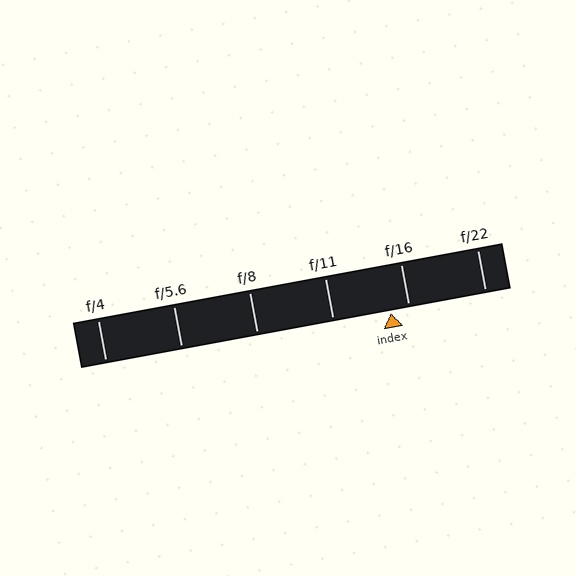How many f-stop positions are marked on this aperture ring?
There are 6 f-stop positions marked.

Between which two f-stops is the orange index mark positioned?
The index mark is between f/11 and f/16.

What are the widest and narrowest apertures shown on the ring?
The widest aperture shown is f/4 and the narrowest is f/22.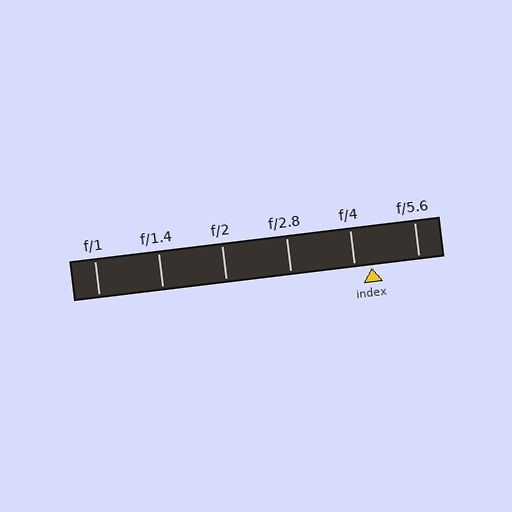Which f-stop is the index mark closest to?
The index mark is closest to f/4.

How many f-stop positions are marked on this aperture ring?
There are 6 f-stop positions marked.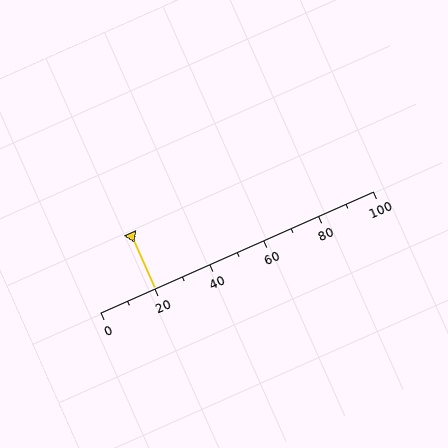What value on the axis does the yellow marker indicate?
The marker indicates approximately 20.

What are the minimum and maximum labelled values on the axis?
The axis runs from 0 to 100.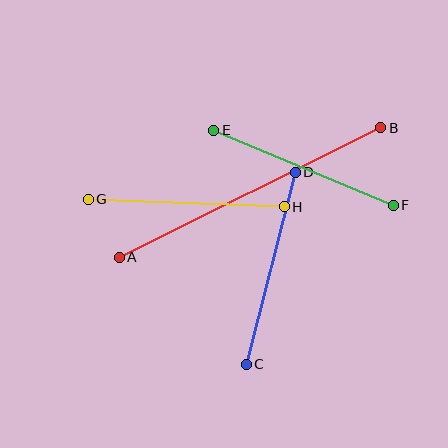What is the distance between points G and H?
The distance is approximately 196 pixels.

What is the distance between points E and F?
The distance is approximately 195 pixels.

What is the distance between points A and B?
The distance is approximately 292 pixels.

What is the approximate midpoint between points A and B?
The midpoint is at approximately (250, 192) pixels.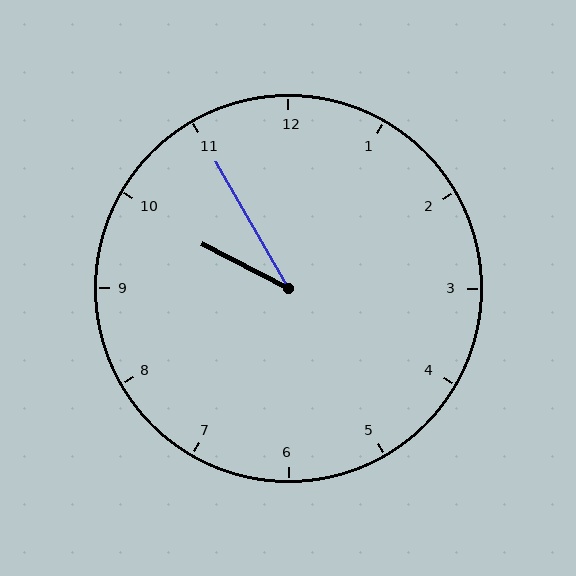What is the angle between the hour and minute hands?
Approximately 32 degrees.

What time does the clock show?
9:55.